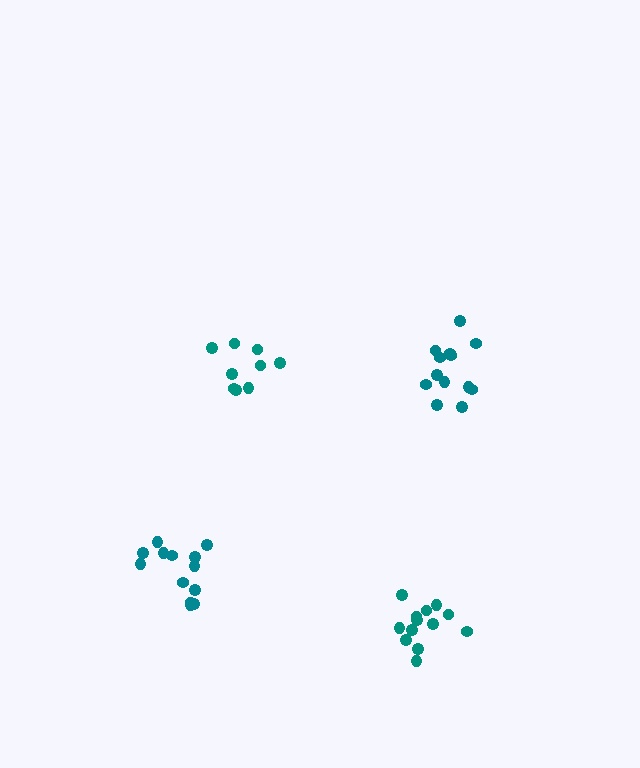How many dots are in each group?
Group 1: 9 dots, Group 2: 13 dots, Group 3: 13 dots, Group 4: 13 dots (48 total).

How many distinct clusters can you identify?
There are 4 distinct clusters.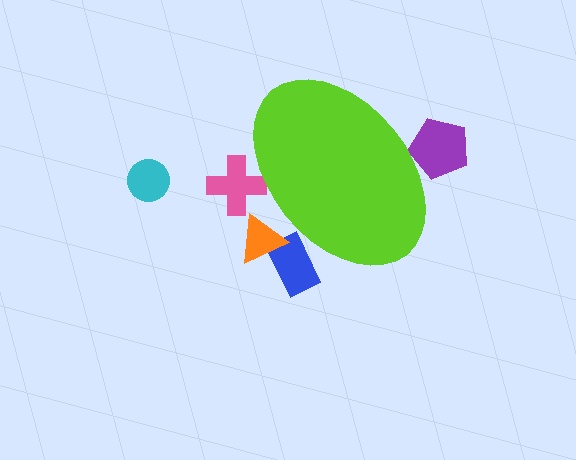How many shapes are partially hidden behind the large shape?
4 shapes are partially hidden.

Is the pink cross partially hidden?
Yes, the pink cross is partially hidden behind the lime ellipse.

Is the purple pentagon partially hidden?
Yes, the purple pentagon is partially hidden behind the lime ellipse.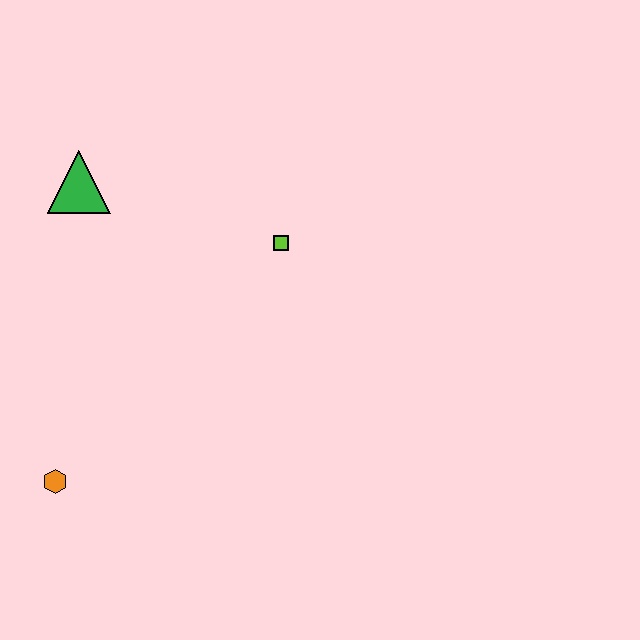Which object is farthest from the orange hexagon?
The lime square is farthest from the orange hexagon.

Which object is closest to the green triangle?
The lime square is closest to the green triangle.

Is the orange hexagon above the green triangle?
No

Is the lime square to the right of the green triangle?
Yes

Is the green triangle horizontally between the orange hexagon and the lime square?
Yes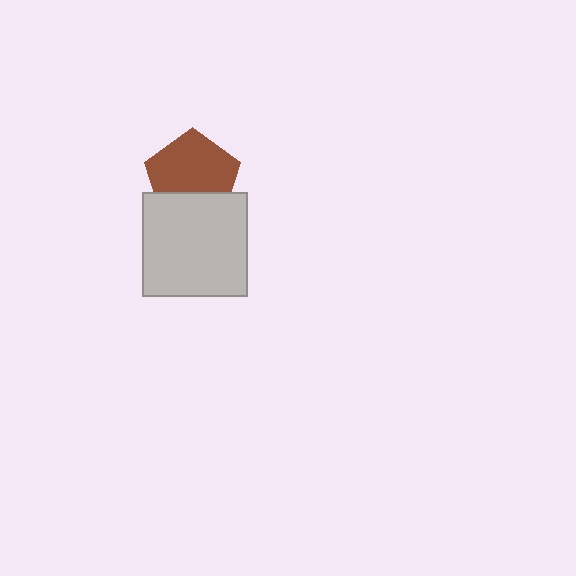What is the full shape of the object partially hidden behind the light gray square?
The partially hidden object is a brown pentagon.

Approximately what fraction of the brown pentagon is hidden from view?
Roughly 31% of the brown pentagon is hidden behind the light gray square.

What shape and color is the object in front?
The object in front is a light gray square.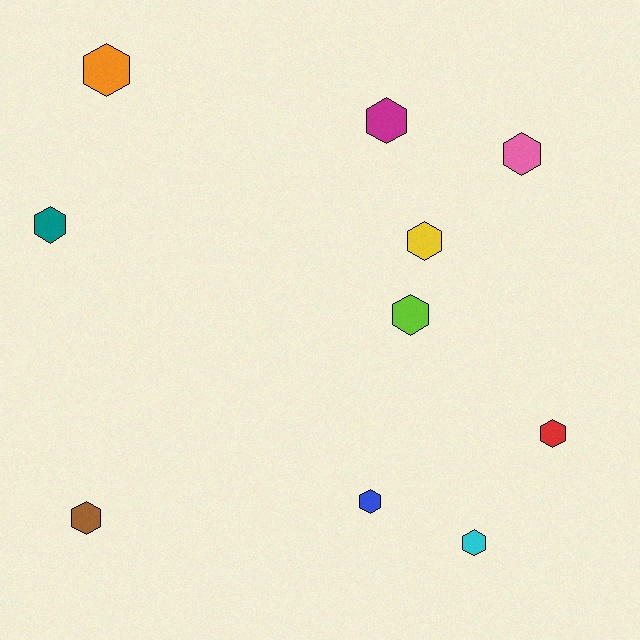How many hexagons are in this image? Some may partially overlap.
There are 10 hexagons.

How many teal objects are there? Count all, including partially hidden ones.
There is 1 teal object.